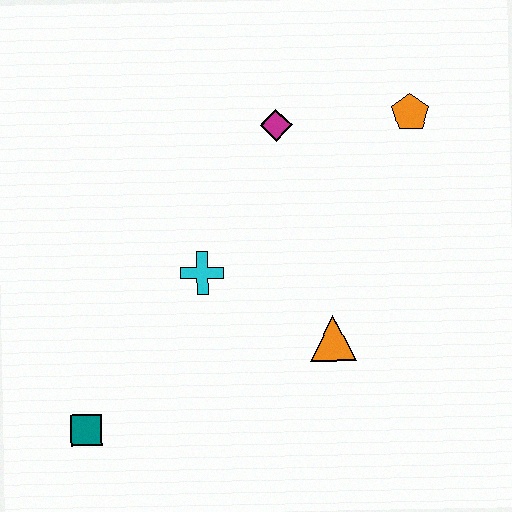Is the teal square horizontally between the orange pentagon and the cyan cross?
No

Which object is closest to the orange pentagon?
The magenta diamond is closest to the orange pentagon.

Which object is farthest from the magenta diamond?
The teal square is farthest from the magenta diamond.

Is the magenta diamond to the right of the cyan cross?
Yes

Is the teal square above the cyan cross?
No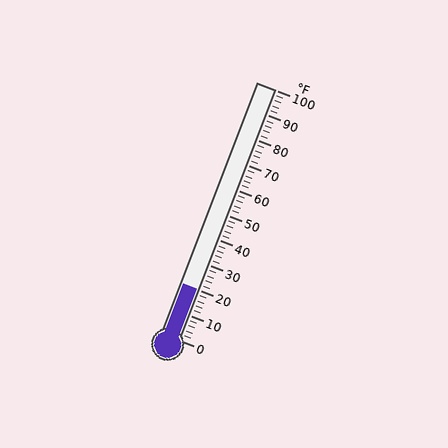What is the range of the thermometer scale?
The thermometer scale ranges from 0°F to 100°F.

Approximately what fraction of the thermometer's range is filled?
The thermometer is filled to approximately 20% of its range.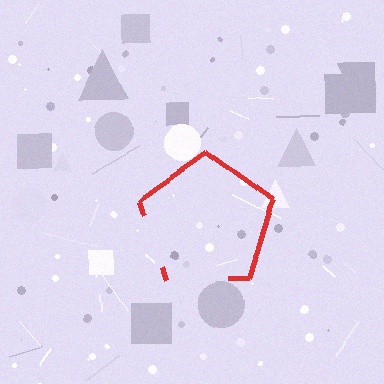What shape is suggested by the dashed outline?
The dashed outline suggests a pentagon.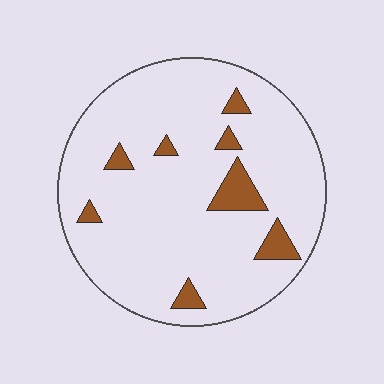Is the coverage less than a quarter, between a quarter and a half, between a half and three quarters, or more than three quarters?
Less than a quarter.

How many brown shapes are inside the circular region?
8.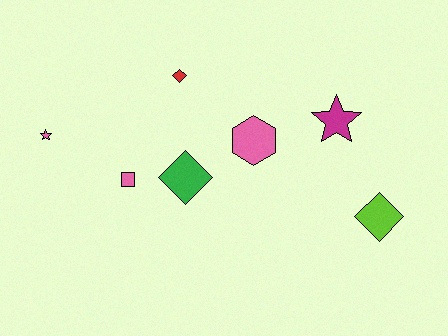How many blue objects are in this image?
There are no blue objects.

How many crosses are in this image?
There are no crosses.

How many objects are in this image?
There are 7 objects.